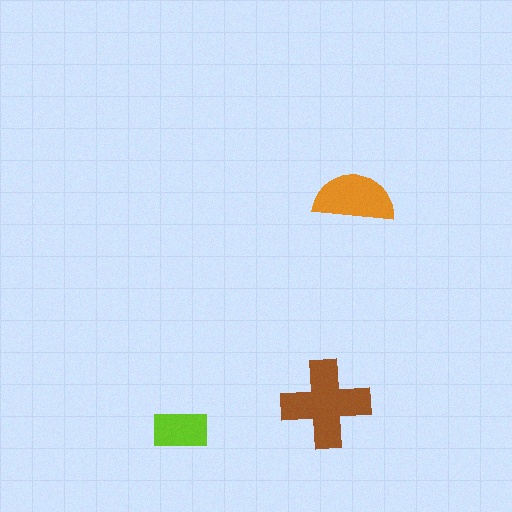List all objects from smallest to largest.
The lime rectangle, the orange semicircle, the brown cross.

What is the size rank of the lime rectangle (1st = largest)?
3rd.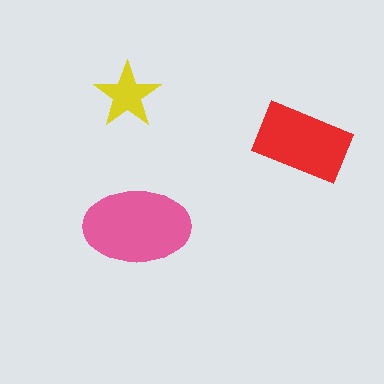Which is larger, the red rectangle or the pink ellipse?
The pink ellipse.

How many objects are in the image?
There are 3 objects in the image.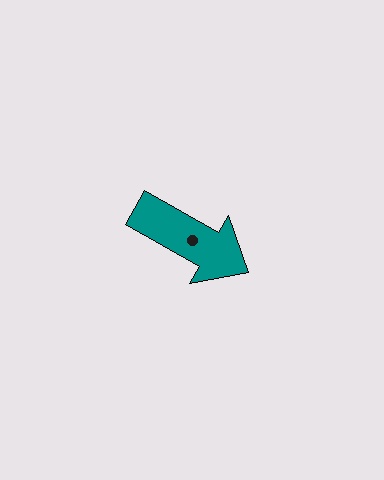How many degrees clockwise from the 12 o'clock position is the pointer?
Approximately 120 degrees.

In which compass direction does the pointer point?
Southeast.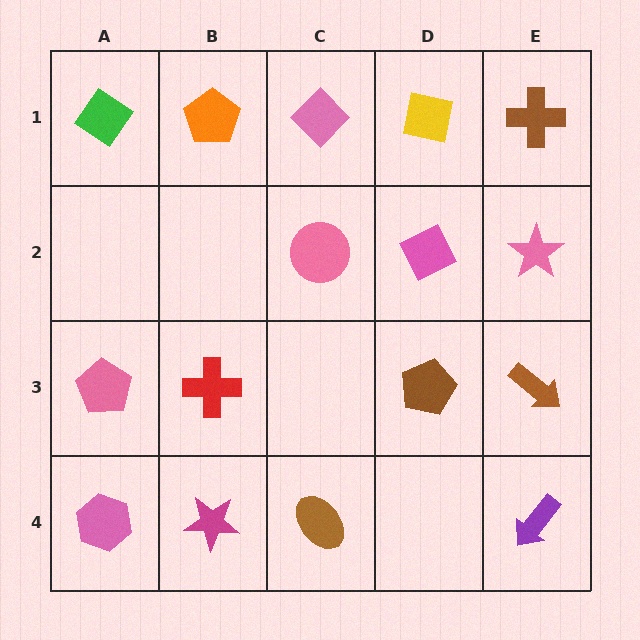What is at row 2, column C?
A pink circle.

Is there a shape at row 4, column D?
No, that cell is empty.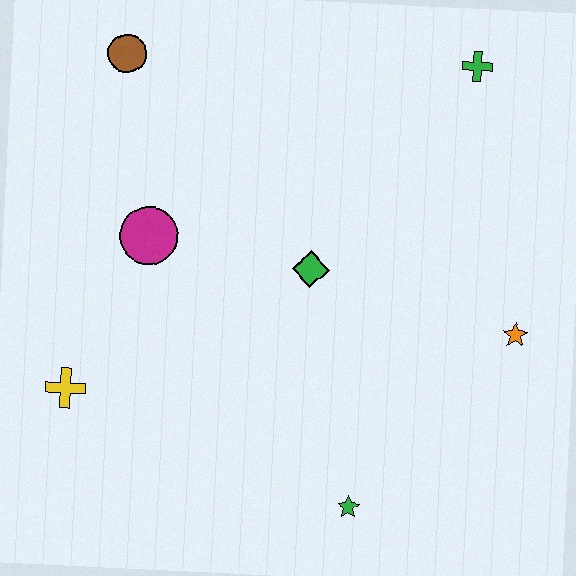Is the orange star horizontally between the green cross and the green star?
No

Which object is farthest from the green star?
The brown circle is farthest from the green star.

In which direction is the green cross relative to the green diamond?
The green cross is above the green diamond.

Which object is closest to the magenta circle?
The green diamond is closest to the magenta circle.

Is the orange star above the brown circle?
No